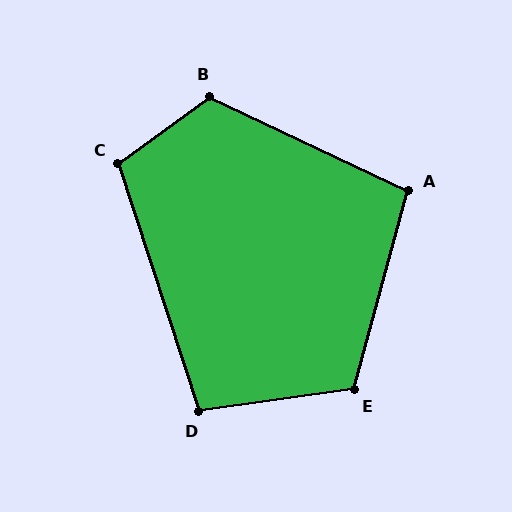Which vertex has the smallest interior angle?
D, at approximately 100 degrees.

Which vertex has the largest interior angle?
B, at approximately 118 degrees.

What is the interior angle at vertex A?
Approximately 100 degrees (obtuse).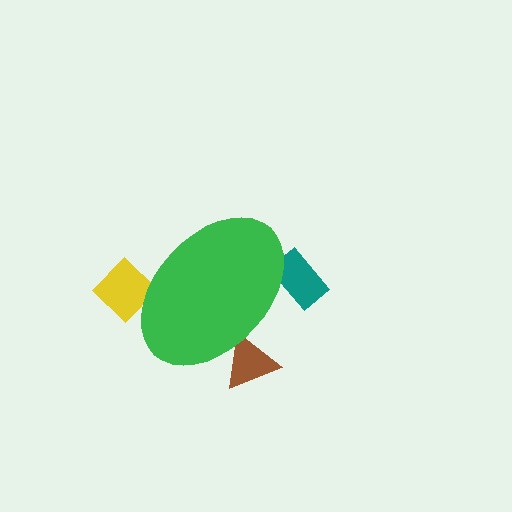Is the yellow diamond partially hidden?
Yes, the yellow diamond is partially hidden behind the green ellipse.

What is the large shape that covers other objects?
A green ellipse.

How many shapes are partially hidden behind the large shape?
3 shapes are partially hidden.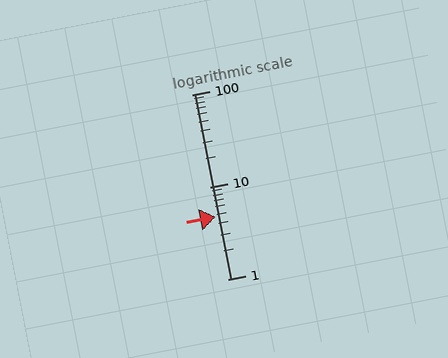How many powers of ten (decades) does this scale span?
The scale spans 2 decades, from 1 to 100.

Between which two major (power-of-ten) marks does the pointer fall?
The pointer is between 1 and 10.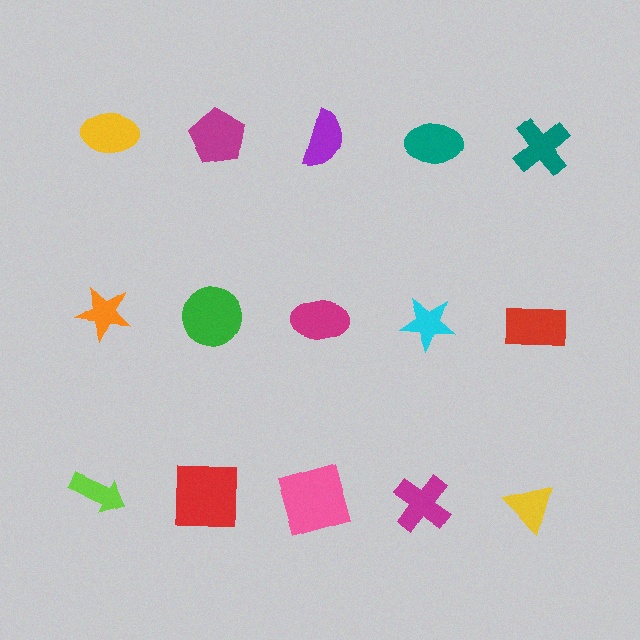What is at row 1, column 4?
A teal ellipse.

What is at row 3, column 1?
A lime arrow.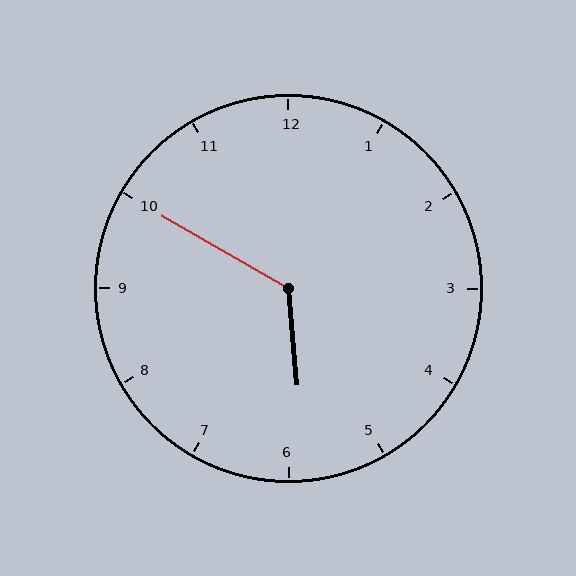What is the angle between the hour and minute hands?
Approximately 125 degrees.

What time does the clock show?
5:50.